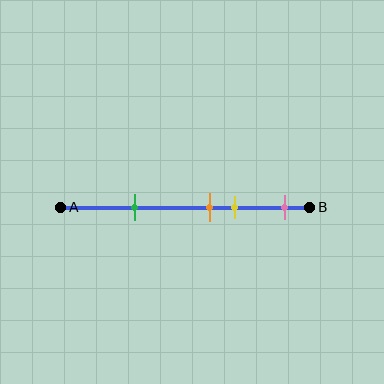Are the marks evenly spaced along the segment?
No, the marks are not evenly spaced.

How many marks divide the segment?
There are 4 marks dividing the segment.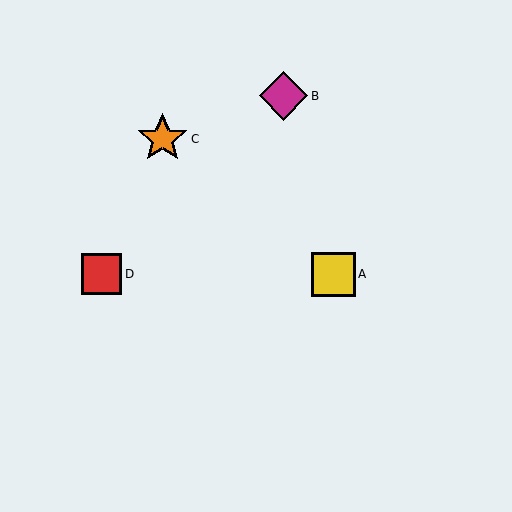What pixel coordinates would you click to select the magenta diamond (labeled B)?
Click at (283, 96) to select the magenta diamond B.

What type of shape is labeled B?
Shape B is a magenta diamond.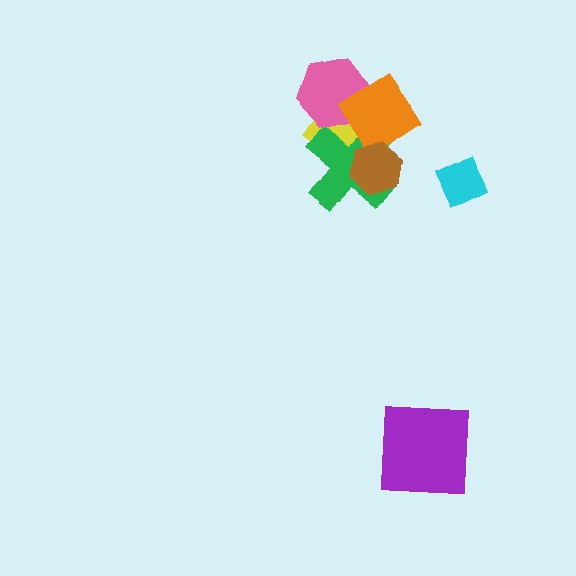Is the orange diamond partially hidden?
Yes, it is partially covered by another shape.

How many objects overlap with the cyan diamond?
0 objects overlap with the cyan diamond.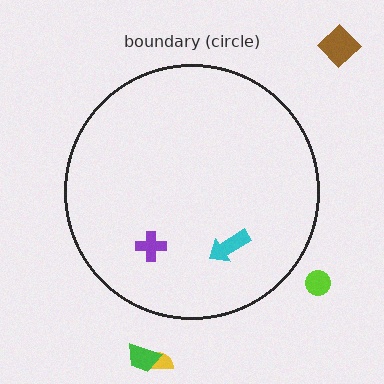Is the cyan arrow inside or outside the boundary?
Inside.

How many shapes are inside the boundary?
2 inside, 4 outside.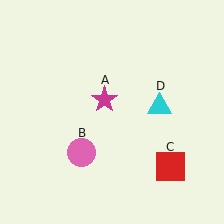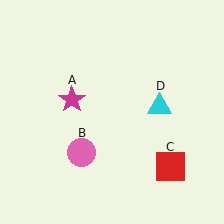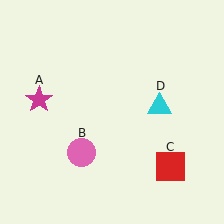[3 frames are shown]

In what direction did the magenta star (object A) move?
The magenta star (object A) moved left.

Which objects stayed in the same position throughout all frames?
Pink circle (object B) and red square (object C) and cyan triangle (object D) remained stationary.